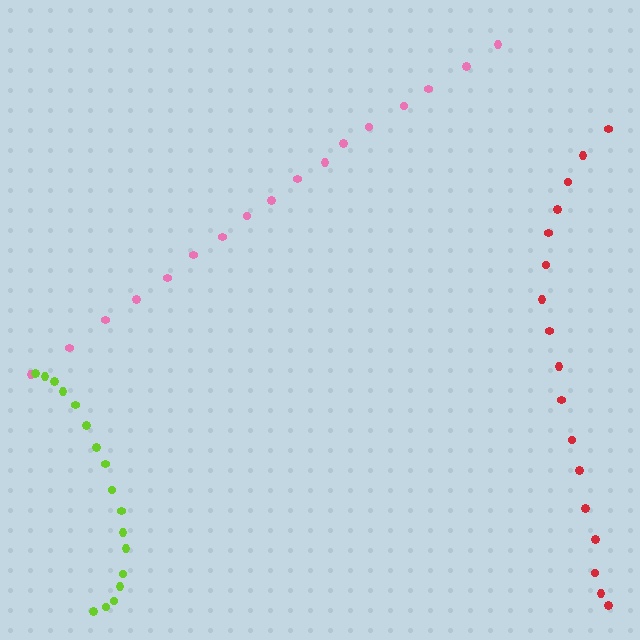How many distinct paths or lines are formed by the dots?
There are 3 distinct paths.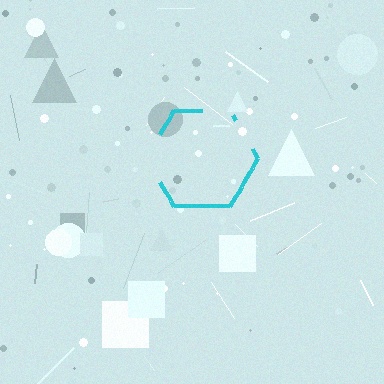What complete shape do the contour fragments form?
The contour fragments form a hexagon.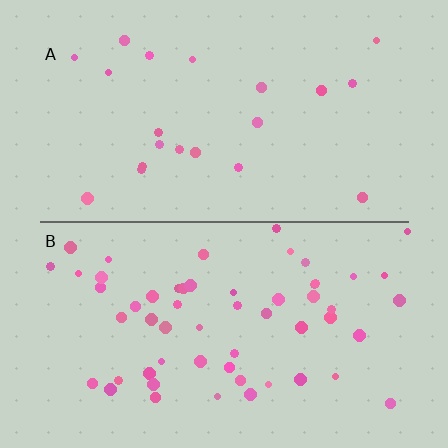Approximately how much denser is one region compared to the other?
Approximately 2.7× — region B over region A.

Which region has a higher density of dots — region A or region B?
B (the bottom).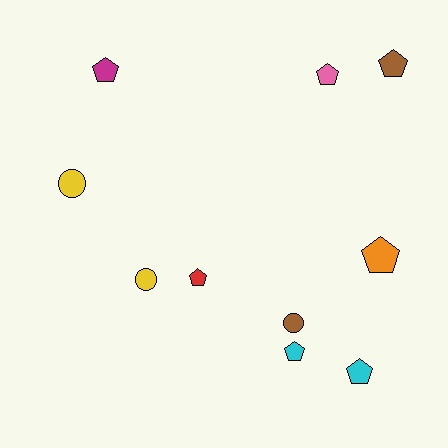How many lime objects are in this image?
There are no lime objects.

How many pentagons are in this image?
There are 7 pentagons.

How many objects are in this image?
There are 10 objects.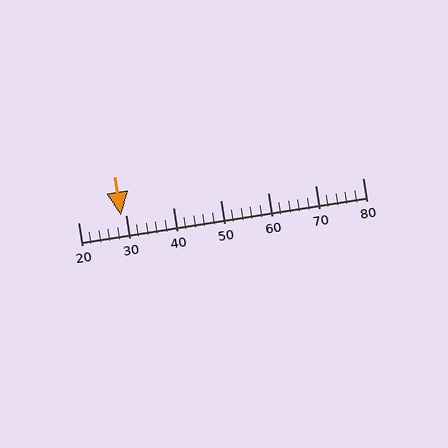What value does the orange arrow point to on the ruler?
The orange arrow points to approximately 29.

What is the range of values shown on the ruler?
The ruler shows values from 20 to 80.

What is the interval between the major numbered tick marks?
The major tick marks are spaced 10 units apart.